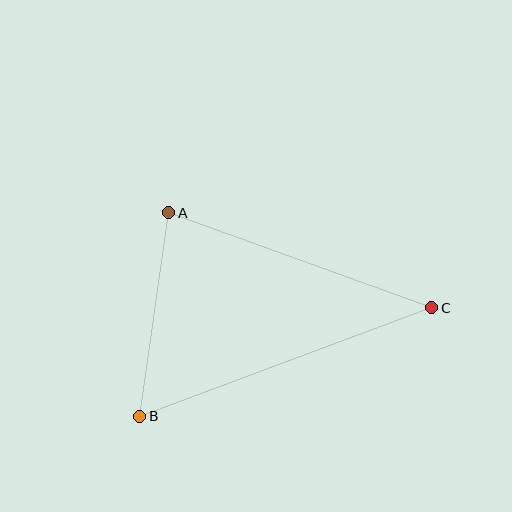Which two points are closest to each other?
Points A and B are closest to each other.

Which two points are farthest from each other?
Points B and C are farthest from each other.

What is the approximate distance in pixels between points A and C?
The distance between A and C is approximately 280 pixels.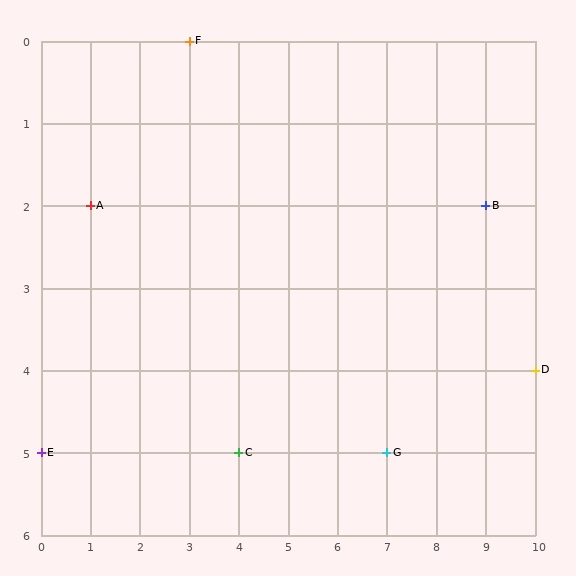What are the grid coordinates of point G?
Point G is at grid coordinates (7, 5).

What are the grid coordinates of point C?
Point C is at grid coordinates (4, 5).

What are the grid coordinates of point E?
Point E is at grid coordinates (0, 5).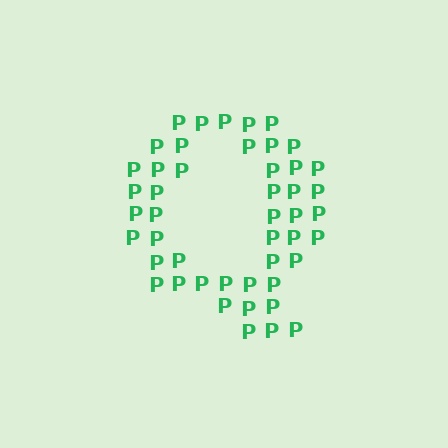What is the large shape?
The large shape is the letter Q.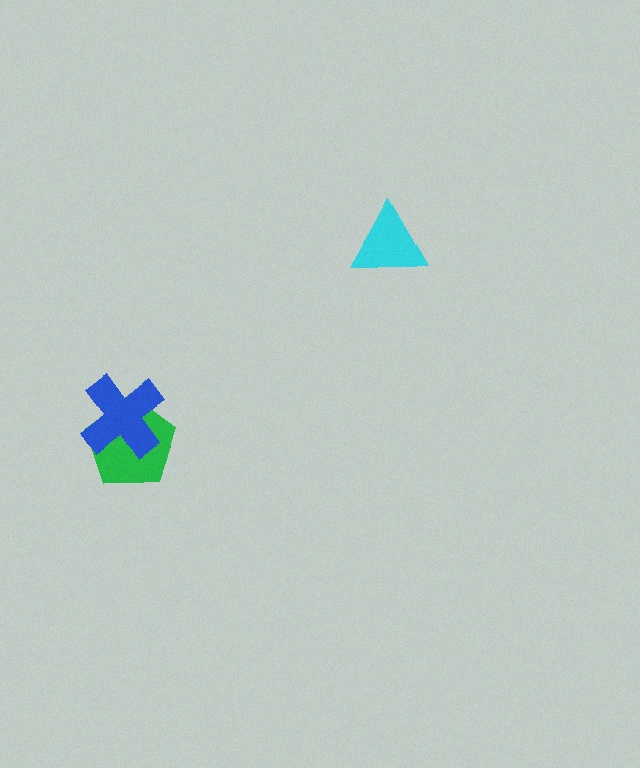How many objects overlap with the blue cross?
1 object overlaps with the blue cross.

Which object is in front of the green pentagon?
The blue cross is in front of the green pentagon.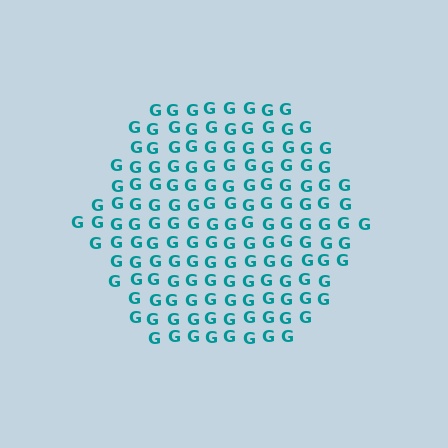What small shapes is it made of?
It is made of small letter G's.